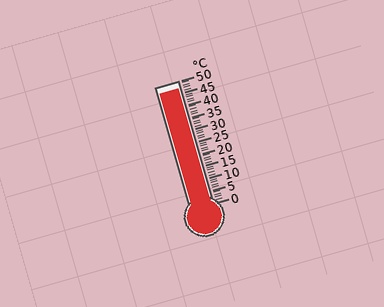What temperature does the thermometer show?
The thermometer shows approximately 47°C.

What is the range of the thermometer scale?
The thermometer scale ranges from 0°C to 50°C.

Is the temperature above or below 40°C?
The temperature is above 40°C.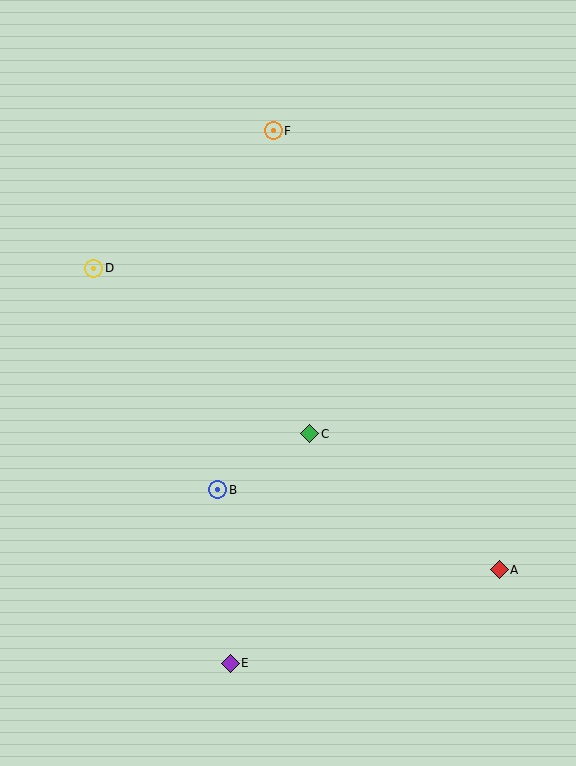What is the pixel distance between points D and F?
The distance between D and F is 226 pixels.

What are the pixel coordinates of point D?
Point D is at (94, 268).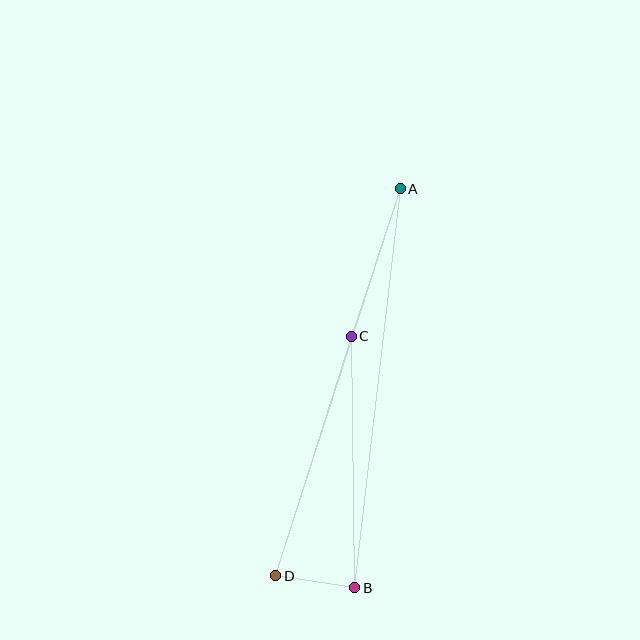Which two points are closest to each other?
Points B and D are closest to each other.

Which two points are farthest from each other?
Points A and D are farthest from each other.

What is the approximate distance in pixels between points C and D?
The distance between C and D is approximately 251 pixels.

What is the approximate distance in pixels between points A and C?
The distance between A and C is approximately 155 pixels.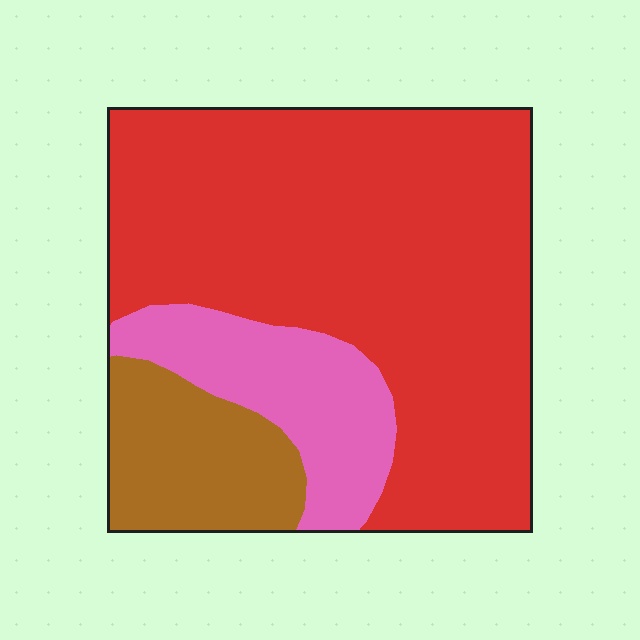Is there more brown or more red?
Red.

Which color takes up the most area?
Red, at roughly 70%.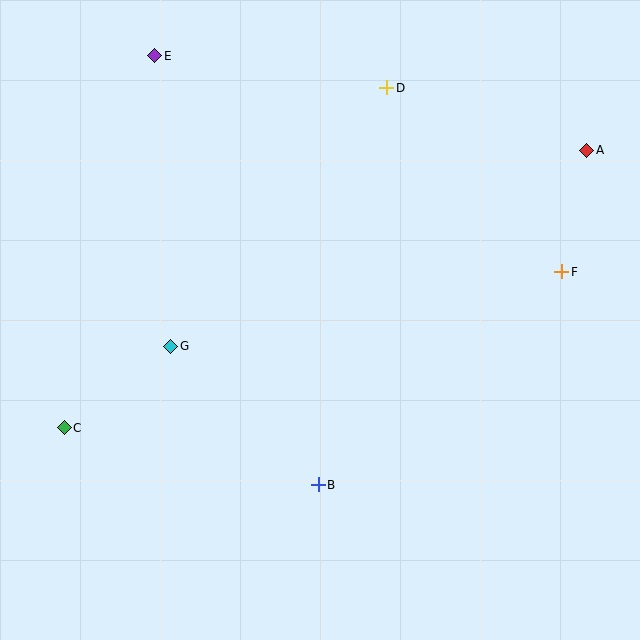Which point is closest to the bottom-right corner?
Point B is closest to the bottom-right corner.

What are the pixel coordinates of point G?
Point G is at (171, 346).